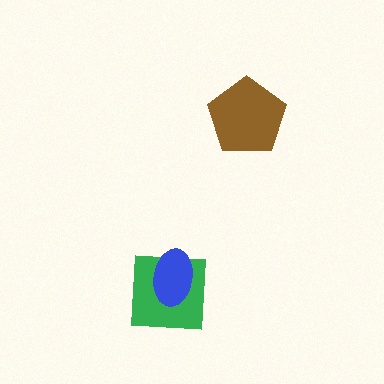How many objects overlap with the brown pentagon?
0 objects overlap with the brown pentagon.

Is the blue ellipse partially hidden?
No, no other shape covers it.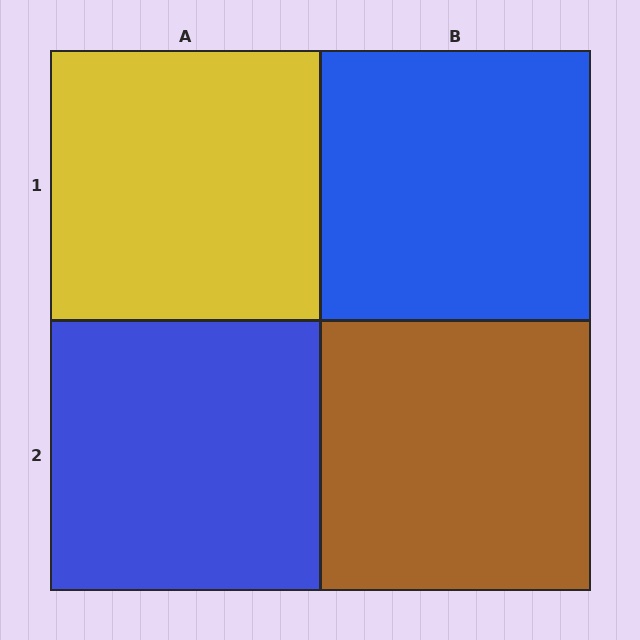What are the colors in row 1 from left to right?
Yellow, blue.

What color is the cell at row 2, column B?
Brown.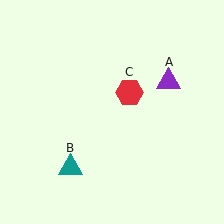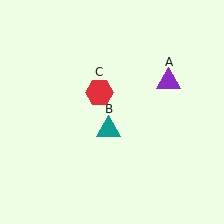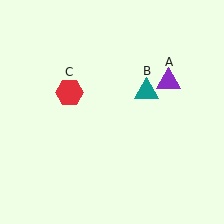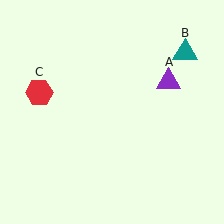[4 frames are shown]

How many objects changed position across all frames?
2 objects changed position: teal triangle (object B), red hexagon (object C).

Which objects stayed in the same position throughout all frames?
Purple triangle (object A) remained stationary.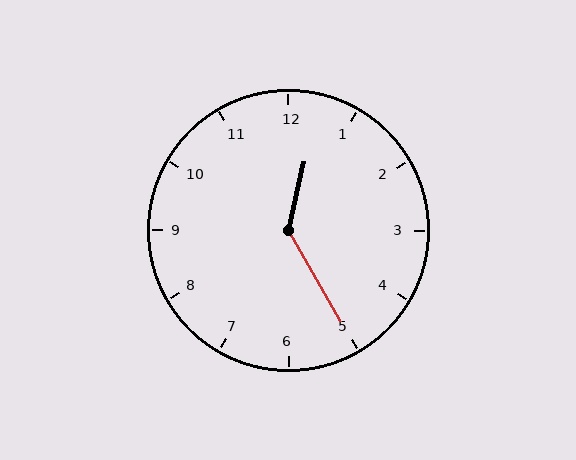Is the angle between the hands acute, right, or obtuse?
It is obtuse.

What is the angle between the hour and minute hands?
Approximately 138 degrees.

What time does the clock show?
12:25.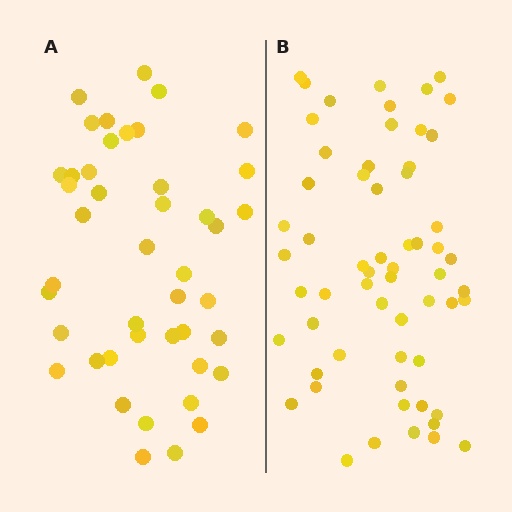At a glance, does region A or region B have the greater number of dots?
Region B (the right region) has more dots.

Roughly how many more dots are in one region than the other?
Region B has approximately 15 more dots than region A.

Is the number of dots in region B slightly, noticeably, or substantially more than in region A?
Region B has noticeably more, but not dramatically so. The ratio is roughly 1.4 to 1.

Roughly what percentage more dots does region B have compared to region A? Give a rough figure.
About 35% more.